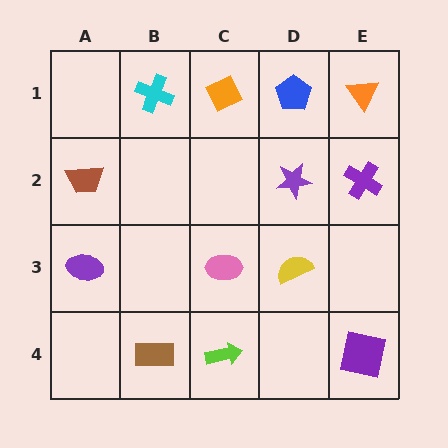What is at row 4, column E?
A purple square.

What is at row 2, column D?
A purple star.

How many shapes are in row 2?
3 shapes.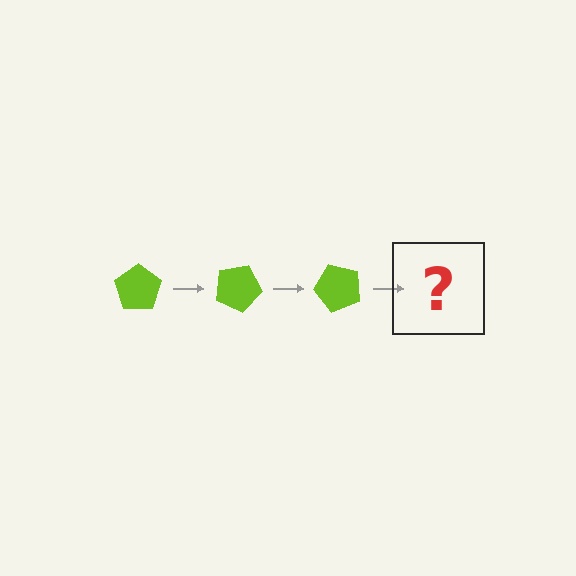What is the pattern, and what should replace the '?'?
The pattern is that the pentagon rotates 25 degrees each step. The '?' should be a lime pentagon rotated 75 degrees.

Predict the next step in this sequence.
The next step is a lime pentagon rotated 75 degrees.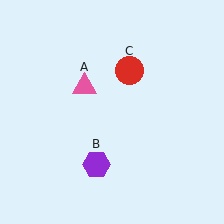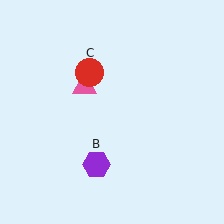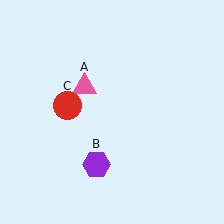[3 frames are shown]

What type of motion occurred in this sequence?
The red circle (object C) rotated counterclockwise around the center of the scene.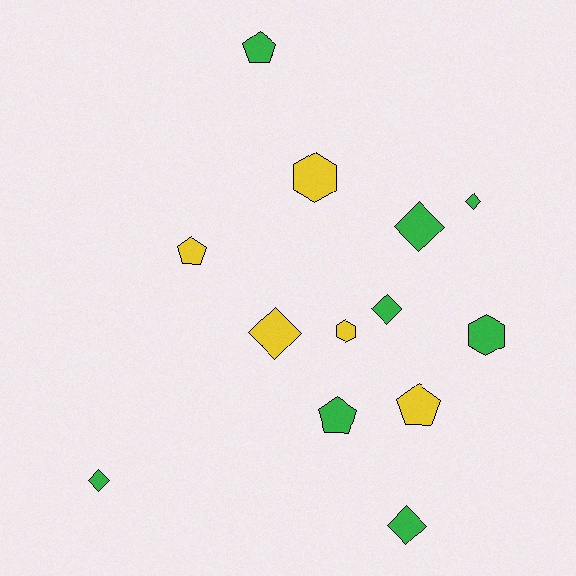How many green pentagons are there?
There are 2 green pentagons.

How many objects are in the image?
There are 13 objects.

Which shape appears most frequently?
Diamond, with 6 objects.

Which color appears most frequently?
Green, with 8 objects.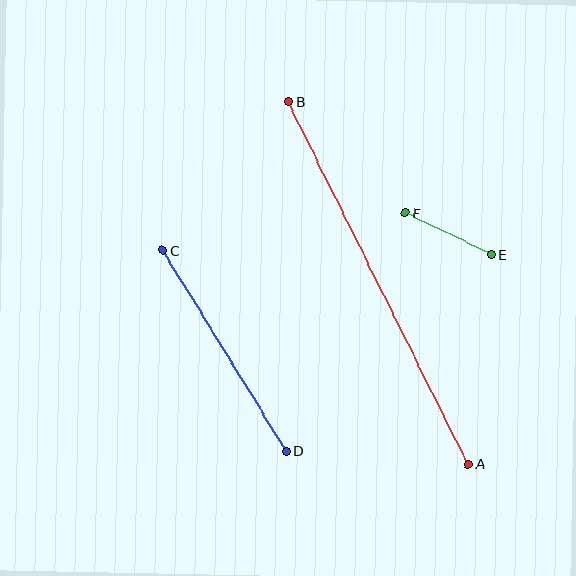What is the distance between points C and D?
The distance is approximately 236 pixels.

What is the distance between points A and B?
The distance is approximately 404 pixels.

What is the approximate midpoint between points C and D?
The midpoint is at approximately (224, 351) pixels.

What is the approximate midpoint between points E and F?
The midpoint is at approximately (448, 234) pixels.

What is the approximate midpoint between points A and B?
The midpoint is at approximately (378, 283) pixels.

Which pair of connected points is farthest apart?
Points A and B are farthest apart.